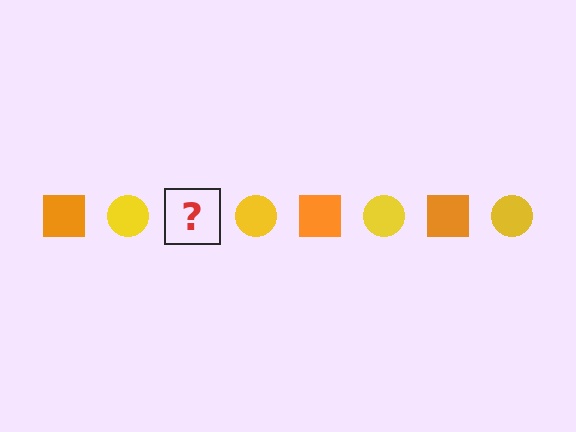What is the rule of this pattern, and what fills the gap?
The rule is that the pattern alternates between orange square and yellow circle. The gap should be filled with an orange square.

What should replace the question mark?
The question mark should be replaced with an orange square.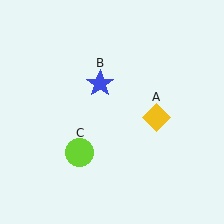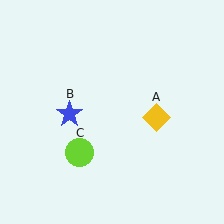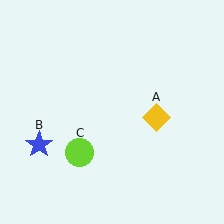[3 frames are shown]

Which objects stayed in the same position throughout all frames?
Yellow diamond (object A) and lime circle (object C) remained stationary.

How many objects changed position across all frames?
1 object changed position: blue star (object B).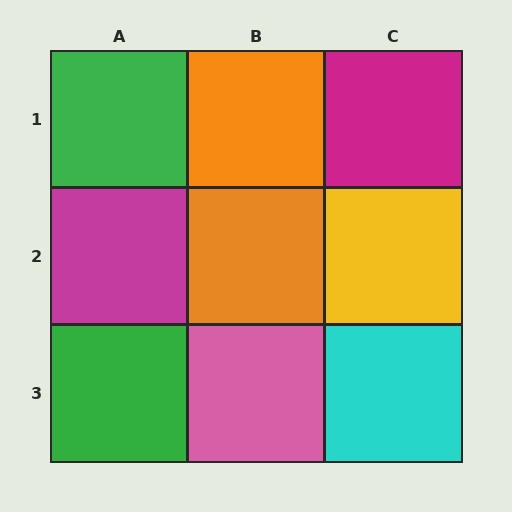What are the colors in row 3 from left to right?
Green, pink, cyan.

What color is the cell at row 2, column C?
Yellow.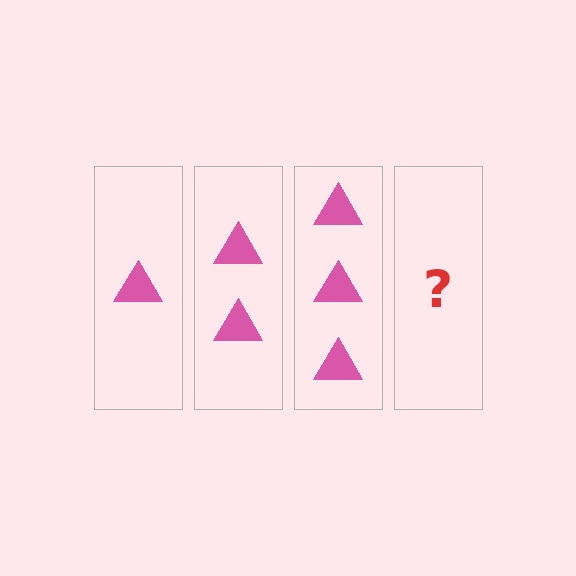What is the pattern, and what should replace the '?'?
The pattern is that each step adds one more triangle. The '?' should be 4 triangles.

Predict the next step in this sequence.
The next step is 4 triangles.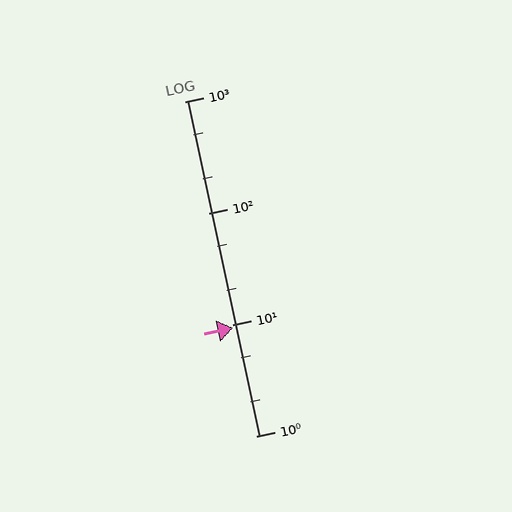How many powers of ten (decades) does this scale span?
The scale spans 3 decades, from 1 to 1000.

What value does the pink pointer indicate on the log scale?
The pointer indicates approximately 9.4.